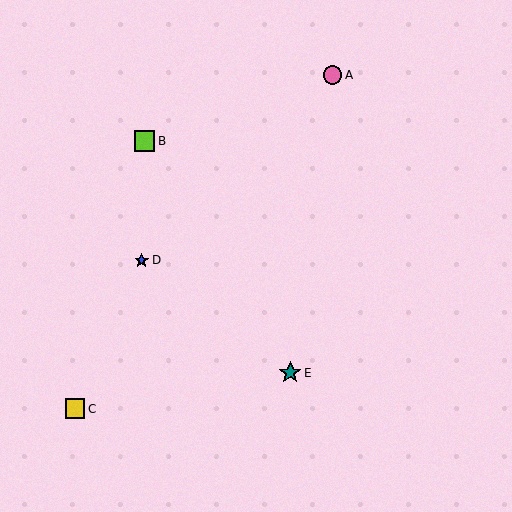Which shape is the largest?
The teal star (labeled E) is the largest.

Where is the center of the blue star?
The center of the blue star is at (142, 260).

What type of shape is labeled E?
Shape E is a teal star.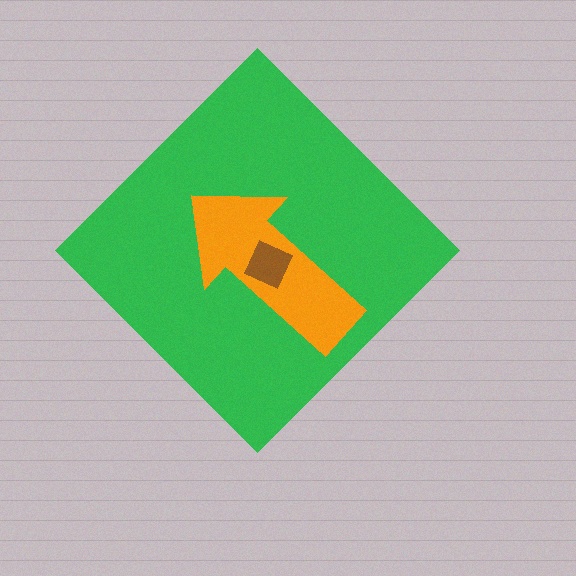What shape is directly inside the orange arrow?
The brown square.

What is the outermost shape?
The green diamond.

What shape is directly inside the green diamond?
The orange arrow.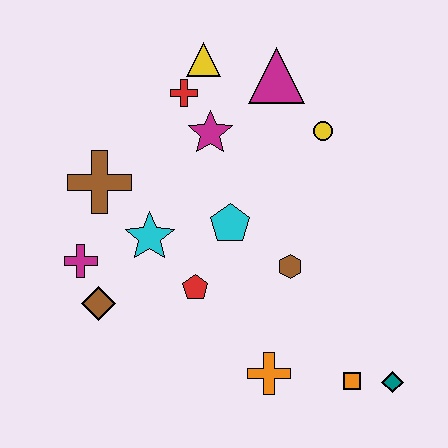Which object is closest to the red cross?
The yellow triangle is closest to the red cross.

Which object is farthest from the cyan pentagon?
The teal diamond is farthest from the cyan pentagon.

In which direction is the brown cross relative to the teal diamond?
The brown cross is to the left of the teal diamond.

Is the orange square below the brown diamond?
Yes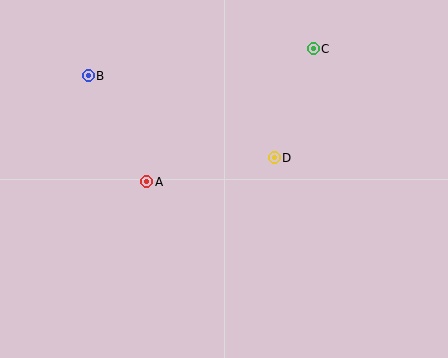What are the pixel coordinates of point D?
Point D is at (274, 158).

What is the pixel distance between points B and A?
The distance between B and A is 121 pixels.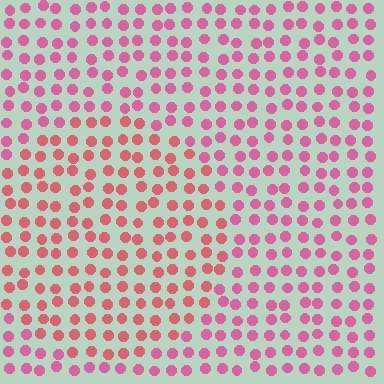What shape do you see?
I see a circle.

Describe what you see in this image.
The image is filled with small pink elements in a uniform arrangement. A circle-shaped region is visible where the elements are tinted to a slightly different hue, forming a subtle color boundary.